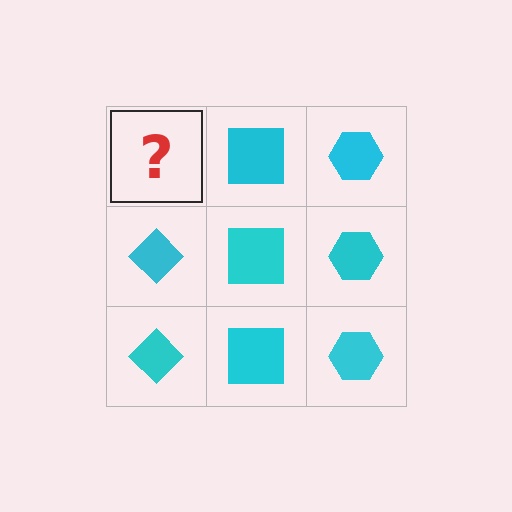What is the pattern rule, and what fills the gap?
The rule is that each column has a consistent shape. The gap should be filled with a cyan diamond.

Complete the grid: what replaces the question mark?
The question mark should be replaced with a cyan diamond.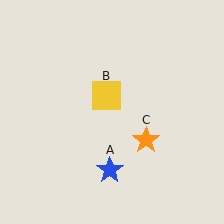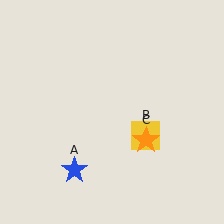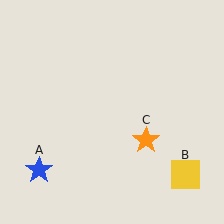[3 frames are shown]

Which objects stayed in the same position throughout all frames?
Orange star (object C) remained stationary.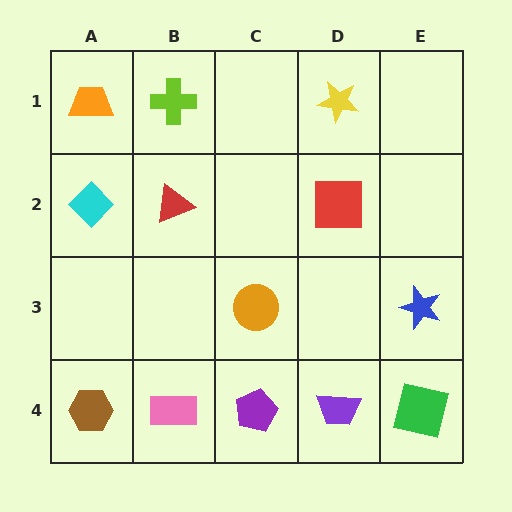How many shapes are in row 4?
5 shapes.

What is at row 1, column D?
A yellow star.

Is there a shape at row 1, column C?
No, that cell is empty.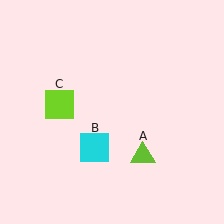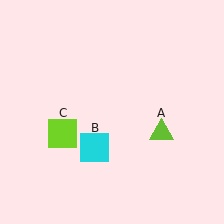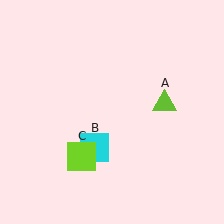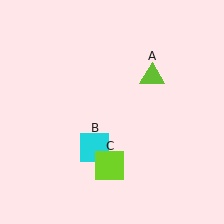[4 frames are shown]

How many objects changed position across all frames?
2 objects changed position: lime triangle (object A), lime square (object C).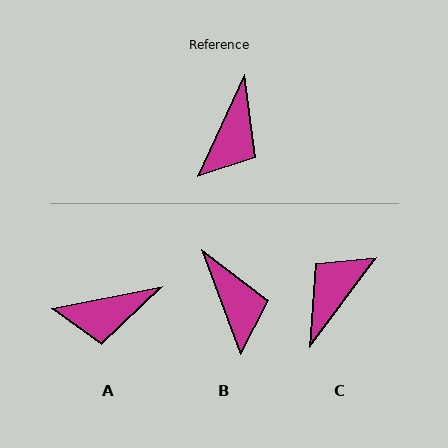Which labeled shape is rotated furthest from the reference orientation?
C, about 168 degrees away.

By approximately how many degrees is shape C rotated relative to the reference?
Approximately 168 degrees counter-clockwise.